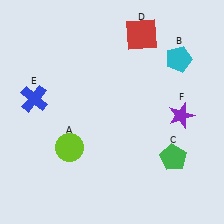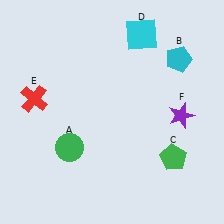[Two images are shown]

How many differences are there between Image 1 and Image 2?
There are 3 differences between the two images.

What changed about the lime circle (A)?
In Image 1, A is lime. In Image 2, it changed to green.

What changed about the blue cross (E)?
In Image 1, E is blue. In Image 2, it changed to red.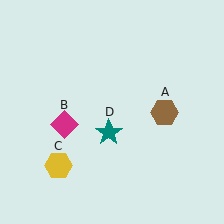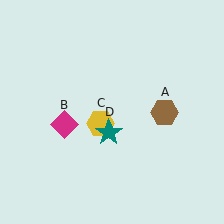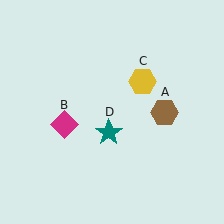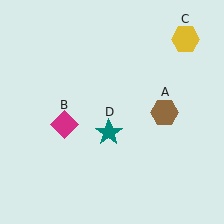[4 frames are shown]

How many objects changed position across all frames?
1 object changed position: yellow hexagon (object C).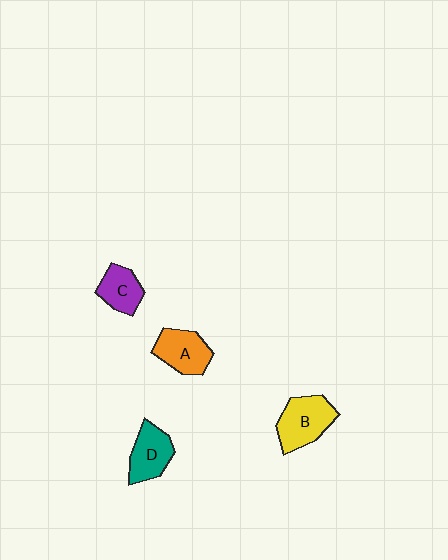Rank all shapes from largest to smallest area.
From largest to smallest: B (yellow), A (orange), D (teal), C (purple).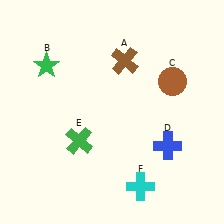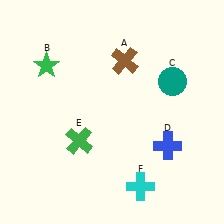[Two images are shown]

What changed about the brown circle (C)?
In Image 1, C is brown. In Image 2, it changed to teal.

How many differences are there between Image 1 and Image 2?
There is 1 difference between the two images.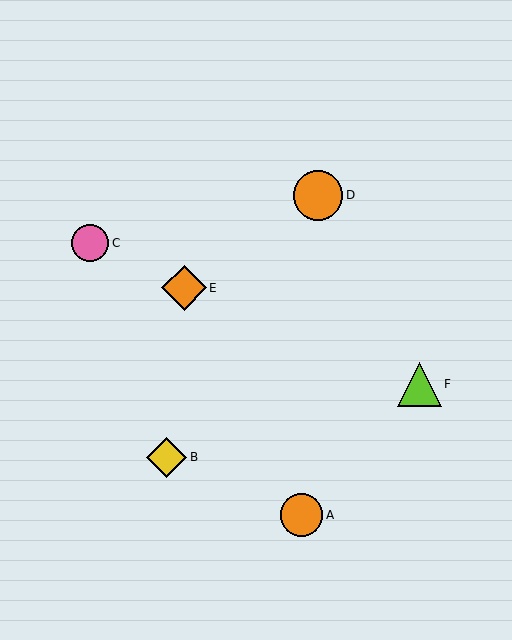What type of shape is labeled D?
Shape D is an orange circle.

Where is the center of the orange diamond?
The center of the orange diamond is at (184, 288).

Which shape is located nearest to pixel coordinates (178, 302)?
The orange diamond (labeled E) at (184, 288) is nearest to that location.